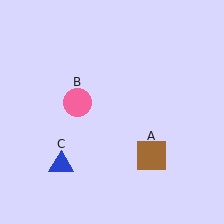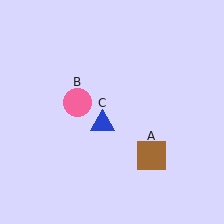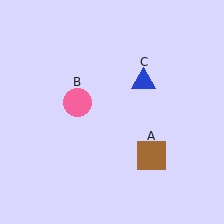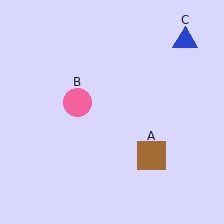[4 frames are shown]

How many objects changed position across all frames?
1 object changed position: blue triangle (object C).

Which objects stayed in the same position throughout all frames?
Brown square (object A) and pink circle (object B) remained stationary.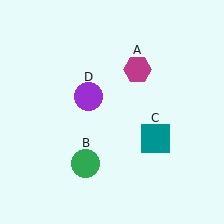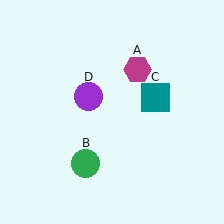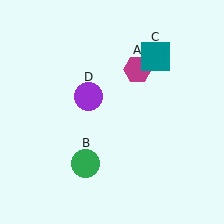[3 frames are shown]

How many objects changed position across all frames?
1 object changed position: teal square (object C).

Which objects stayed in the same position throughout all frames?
Magenta hexagon (object A) and green circle (object B) and purple circle (object D) remained stationary.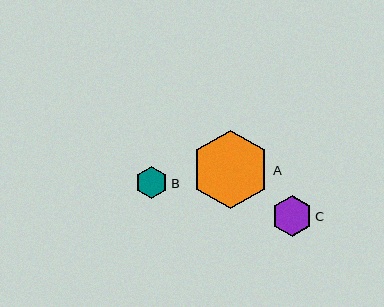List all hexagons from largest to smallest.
From largest to smallest: A, C, B.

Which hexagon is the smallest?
Hexagon B is the smallest with a size of approximately 32 pixels.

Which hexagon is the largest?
Hexagon A is the largest with a size of approximately 78 pixels.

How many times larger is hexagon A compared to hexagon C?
Hexagon A is approximately 1.9 times the size of hexagon C.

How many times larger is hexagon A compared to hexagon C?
Hexagon A is approximately 1.9 times the size of hexagon C.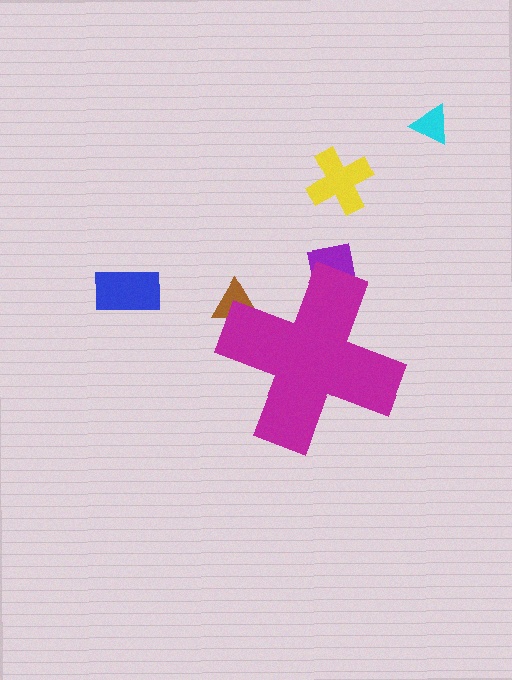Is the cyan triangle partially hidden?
No, the cyan triangle is fully visible.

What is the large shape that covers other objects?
A magenta cross.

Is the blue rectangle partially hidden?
No, the blue rectangle is fully visible.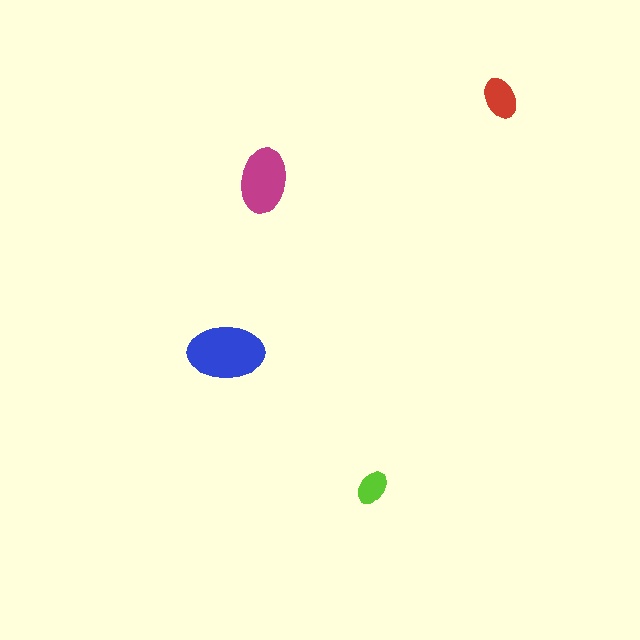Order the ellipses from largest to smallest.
the blue one, the magenta one, the red one, the lime one.